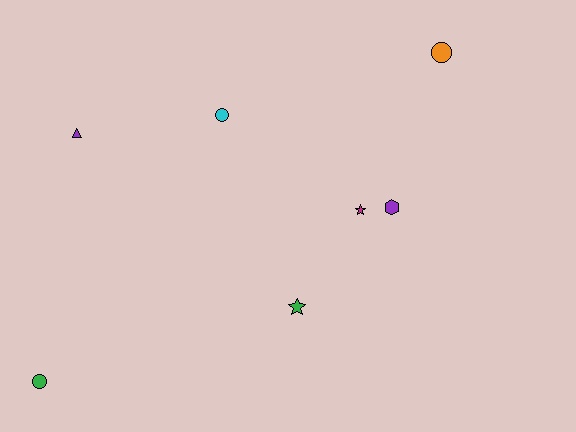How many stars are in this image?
There are 2 stars.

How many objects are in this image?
There are 7 objects.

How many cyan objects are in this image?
There is 1 cyan object.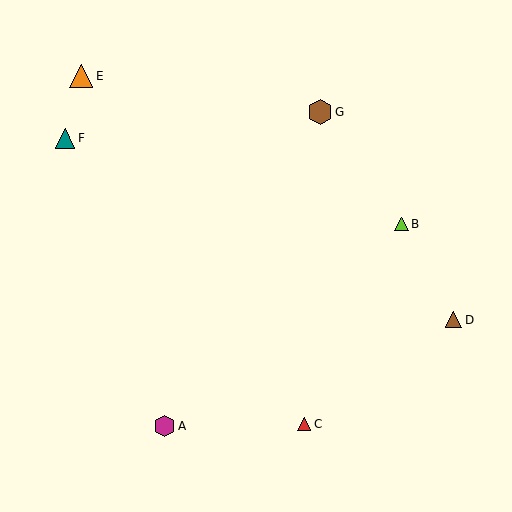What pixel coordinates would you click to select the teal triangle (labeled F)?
Click at (65, 138) to select the teal triangle F.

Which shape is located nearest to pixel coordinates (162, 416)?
The magenta hexagon (labeled A) at (164, 426) is nearest to that location.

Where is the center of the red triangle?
The center of the red triangle is at (304, 424).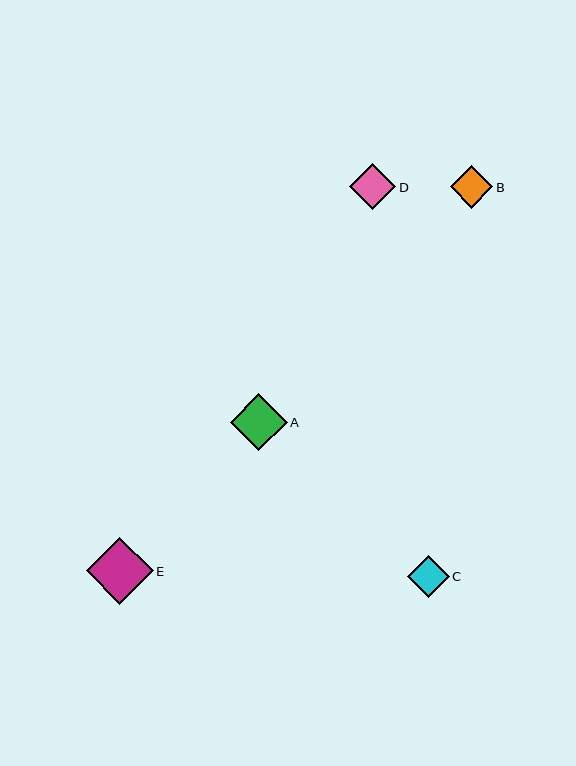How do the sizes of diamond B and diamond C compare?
Diamond B and diamond C are approximately the same size.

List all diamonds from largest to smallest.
From largest to smallest: E, A, D, B, C.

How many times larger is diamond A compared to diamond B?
Diamond A is approximately 1.3 times the size of diamond B.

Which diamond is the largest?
Diamond E is the largest with a size of approximately 67 pixels.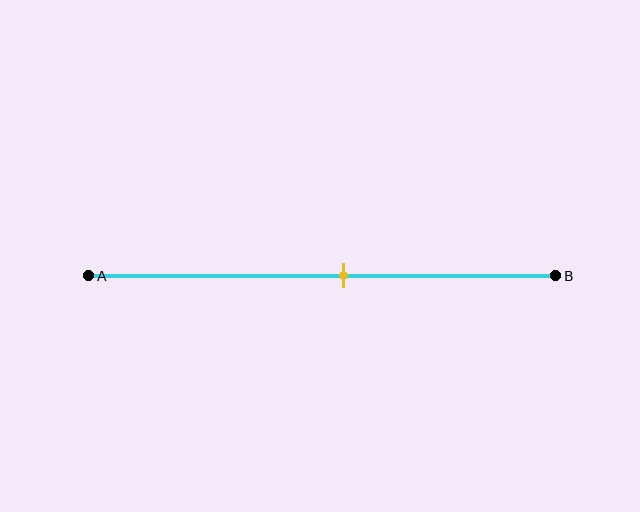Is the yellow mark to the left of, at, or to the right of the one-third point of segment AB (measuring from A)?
The yellow mark is to the right of the one-third point of segment AB.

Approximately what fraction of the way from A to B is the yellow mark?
The yellow mark is approximately 55% of the way from A to B.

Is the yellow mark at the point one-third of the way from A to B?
No, the mark is at about 55% from A, not at the 33% one-third point.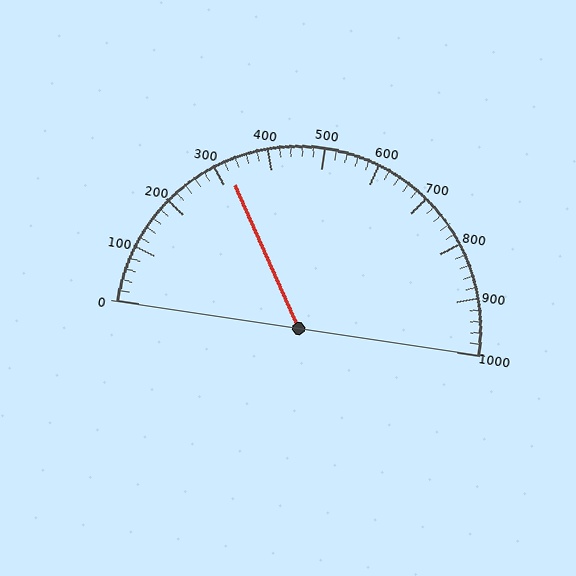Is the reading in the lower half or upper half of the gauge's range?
The reading is in the lower half of the range (0 to 1000).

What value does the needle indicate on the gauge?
The needle indicates approximately 320.